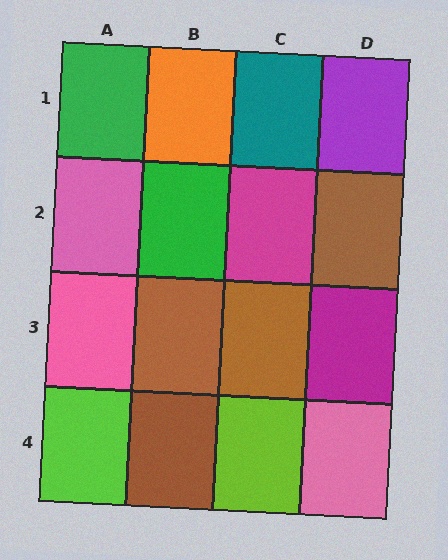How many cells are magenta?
2 cells are magenta.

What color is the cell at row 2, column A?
Pink.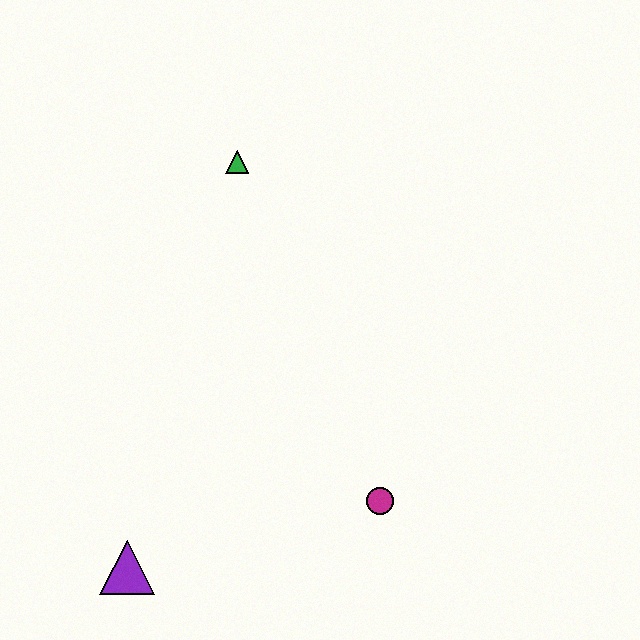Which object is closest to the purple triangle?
The magenta circle is closest to the purple triangle.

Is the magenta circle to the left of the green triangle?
No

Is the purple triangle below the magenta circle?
Yes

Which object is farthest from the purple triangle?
The green triangle is farthest from the purple triangle.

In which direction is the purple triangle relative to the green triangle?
The purple triangle is below the green triangle.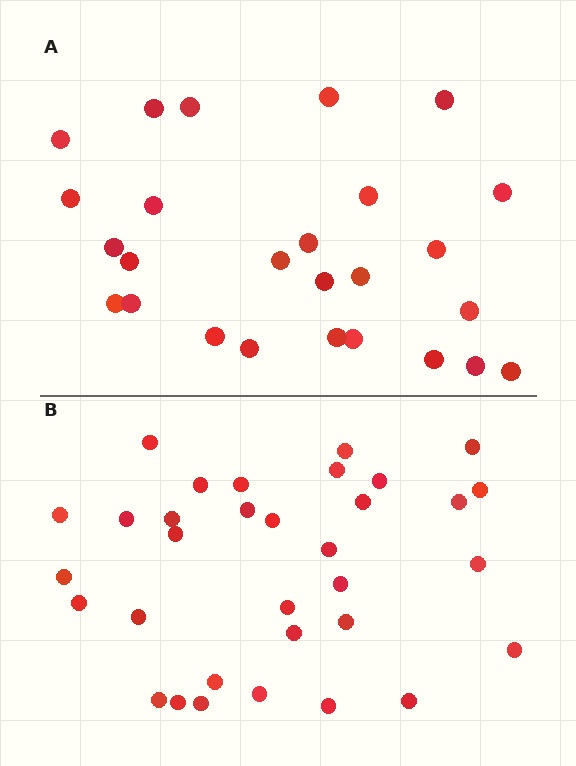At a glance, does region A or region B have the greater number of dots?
Region B (the bottom region) has more dots.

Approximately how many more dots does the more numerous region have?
Region B has roughly 8 or so more dots than region A.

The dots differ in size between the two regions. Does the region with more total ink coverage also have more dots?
No. Region A has more total ink coverage because its dots are larger, but region B actually contains more individual dots. Total area can be misleading — the number of items is what matters here.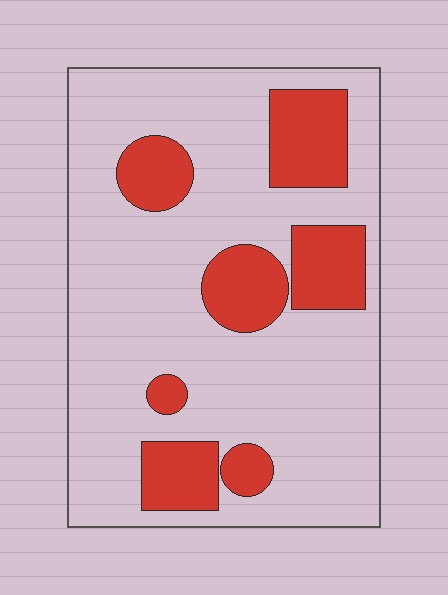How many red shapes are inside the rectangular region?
7.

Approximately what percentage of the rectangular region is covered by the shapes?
Approximately 25%.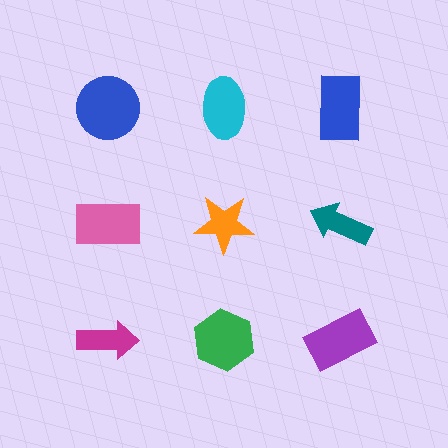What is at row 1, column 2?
A cyan ellipse.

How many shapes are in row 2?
3 shapes.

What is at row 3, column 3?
A purple rectangle.